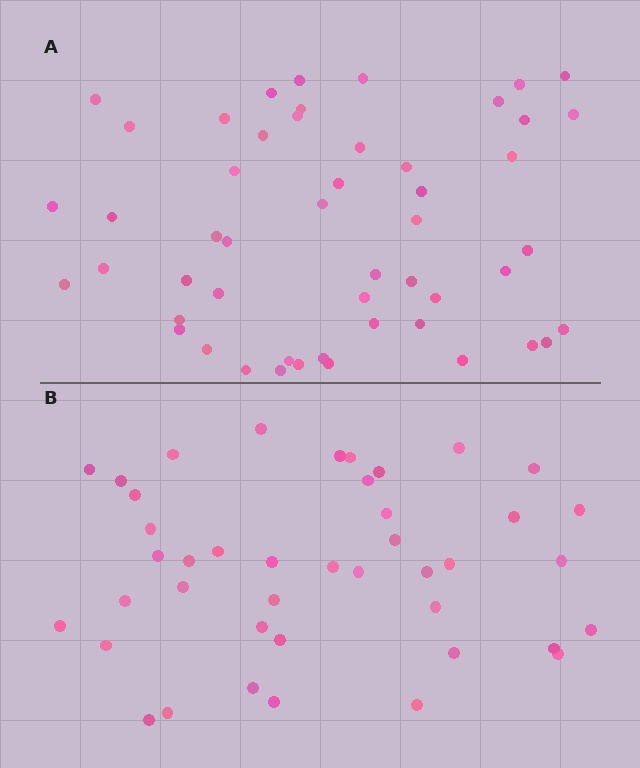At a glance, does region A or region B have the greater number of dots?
Region A (the top region) has more dots.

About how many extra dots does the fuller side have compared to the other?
Region A has roughly 8 or so more dots than region B.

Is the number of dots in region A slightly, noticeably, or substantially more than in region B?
Region A has only slightly more — the two regions are fairly close. The ratio is roughly 1.2 to 1.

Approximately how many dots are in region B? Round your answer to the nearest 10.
About 40 dots. (The exact count is 42, which rounds to 40.)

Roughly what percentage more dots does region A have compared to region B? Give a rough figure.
About 20% more.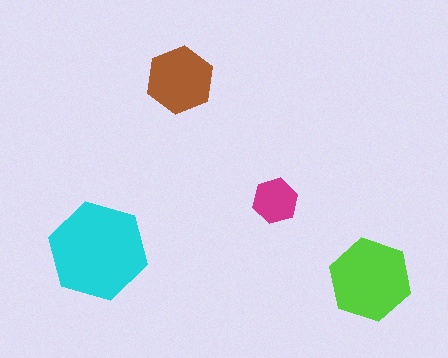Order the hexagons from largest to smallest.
the cyan one, the lime one, the brown one, the magenta one.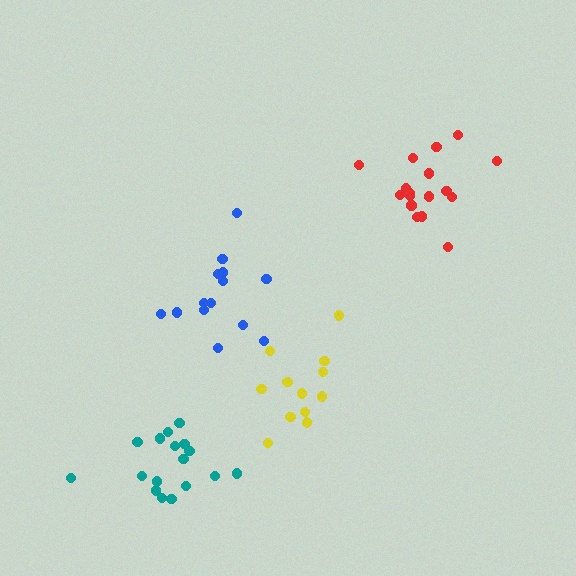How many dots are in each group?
Group 1: 14 dots, Group 2: 12 dots, Group 3: 17 dots, Group 4: 17 dots (60 total).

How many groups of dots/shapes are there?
There are 4 groups.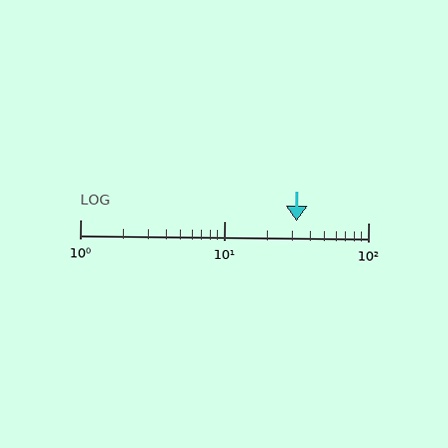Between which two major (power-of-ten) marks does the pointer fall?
The pointer is between 10 and 100.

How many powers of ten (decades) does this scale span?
The scale spans 2 decades, from 1 to 100.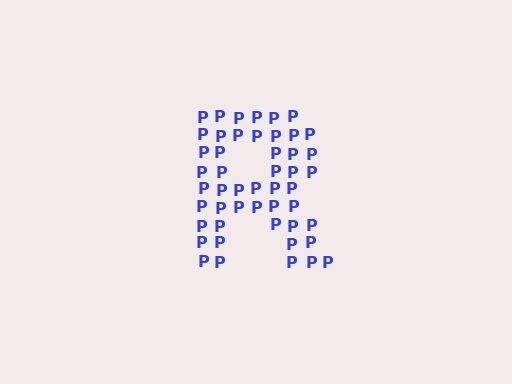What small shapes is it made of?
It is made of small letter P's.